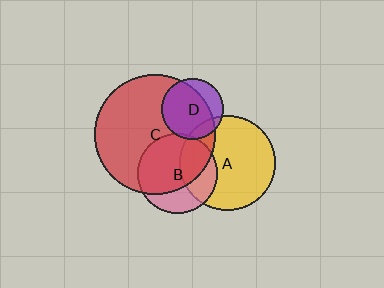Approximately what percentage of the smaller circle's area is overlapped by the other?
Approximately 20%.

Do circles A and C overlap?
Yes.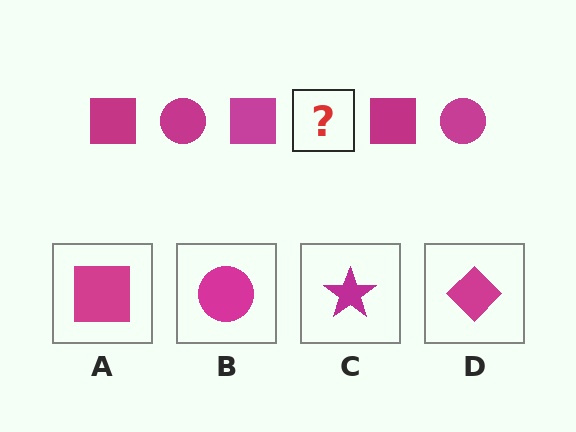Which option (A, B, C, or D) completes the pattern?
B.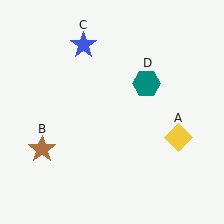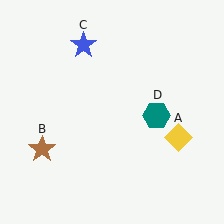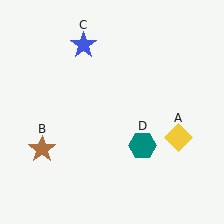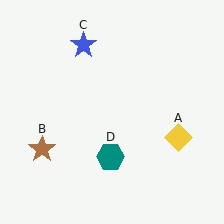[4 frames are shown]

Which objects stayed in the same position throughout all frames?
Yellow diamond (object A) and brown star (object B) and blue star (object C) remained stationary.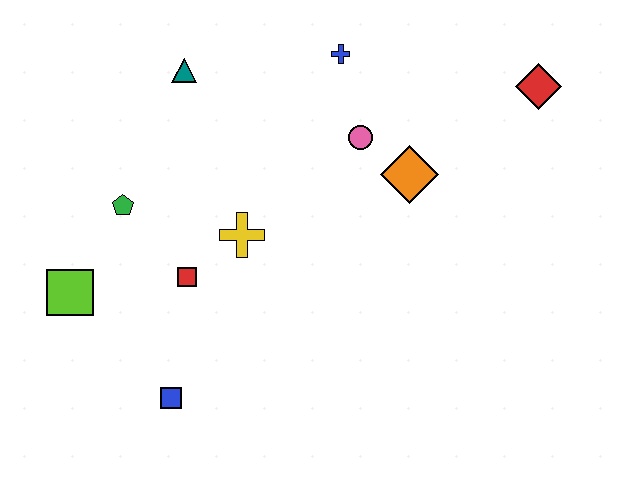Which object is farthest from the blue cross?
The blue square is farthest from the blue cross.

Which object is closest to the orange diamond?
The pink circle is closest to the orange diamond.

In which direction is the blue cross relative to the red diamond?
The blue cross is to the left of the red diamond.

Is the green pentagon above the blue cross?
No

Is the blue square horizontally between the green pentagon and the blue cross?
Yes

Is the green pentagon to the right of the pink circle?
No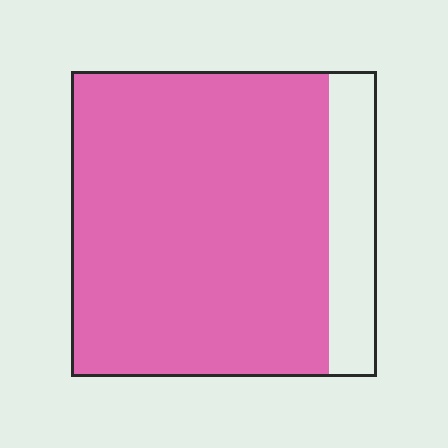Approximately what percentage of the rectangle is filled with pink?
Approximately 85%.